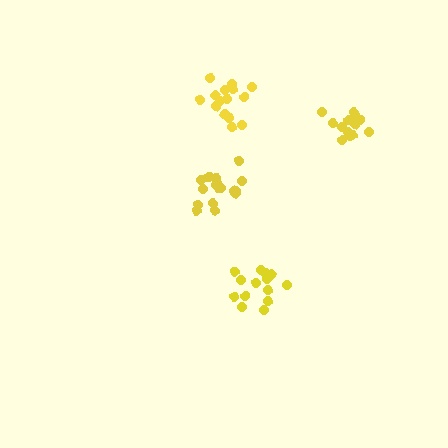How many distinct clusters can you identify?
There are 4 distinct clusters.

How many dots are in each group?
Group 1: 15 dots, Group 2: 14 dots, Group 3: 18 dots, Group 4: 13 dots (60 total).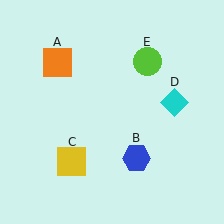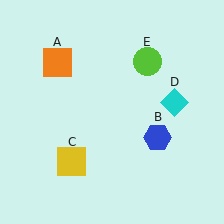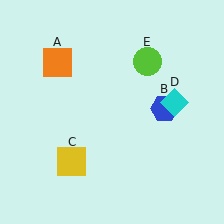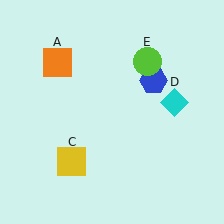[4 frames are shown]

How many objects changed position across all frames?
1 object changed position: blue hexagon (object B).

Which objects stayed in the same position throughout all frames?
Orange square (object A) and yellow square (object C) and cyan diamond (object D) and lime circle (object E) remained stationary.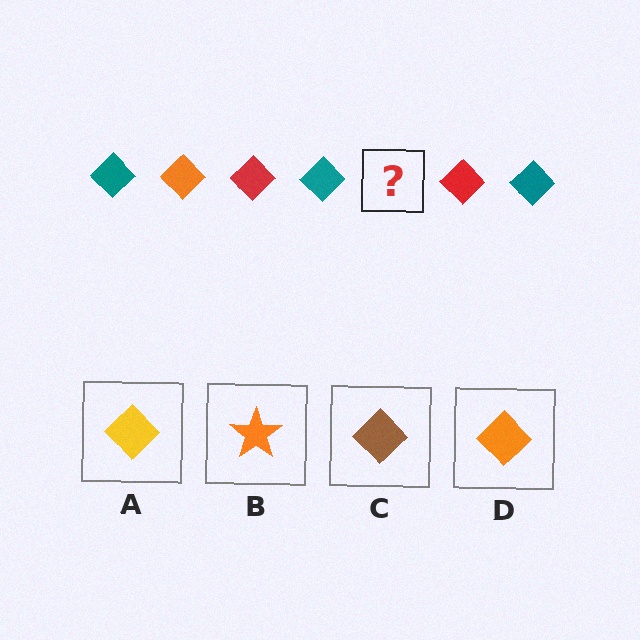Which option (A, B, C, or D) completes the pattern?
D.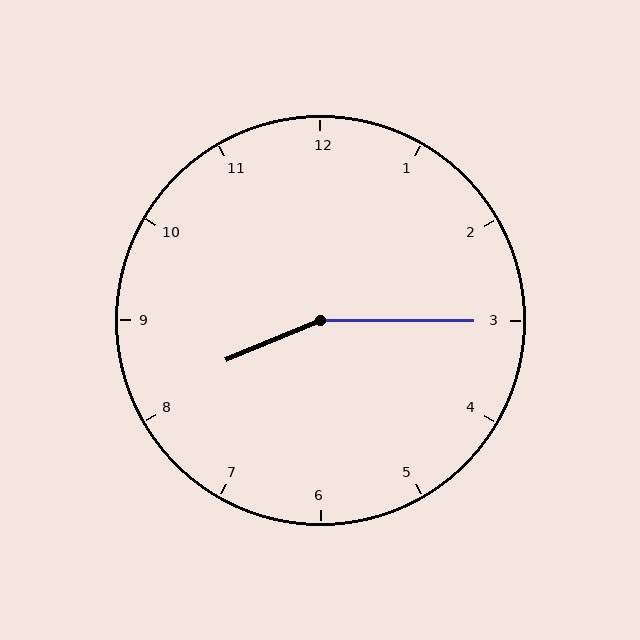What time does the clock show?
8:15.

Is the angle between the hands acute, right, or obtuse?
It is obtuse.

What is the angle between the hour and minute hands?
Approximately 158 degrees.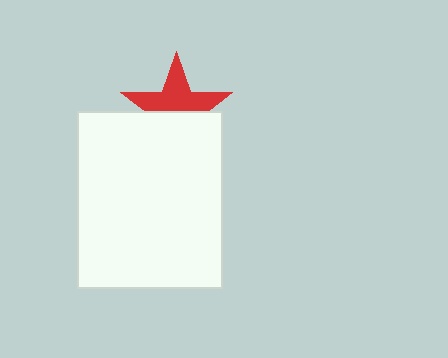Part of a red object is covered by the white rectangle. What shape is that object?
It is a star.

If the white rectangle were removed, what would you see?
You would see the complete red star.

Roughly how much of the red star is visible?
About half of it is visible (roughly 56%).